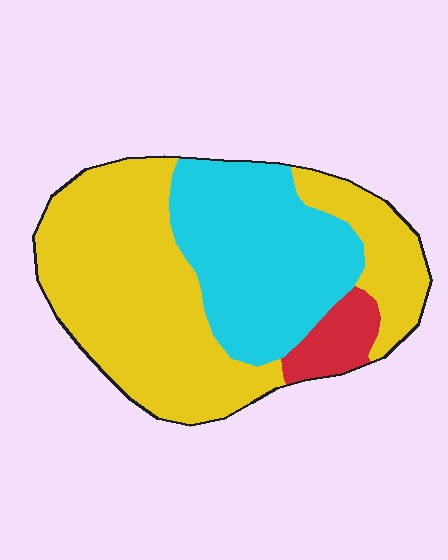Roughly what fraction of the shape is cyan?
Cyan takes up between a quarter and a half of the shape.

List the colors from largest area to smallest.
From largest to smallest: yellow, cyan, red.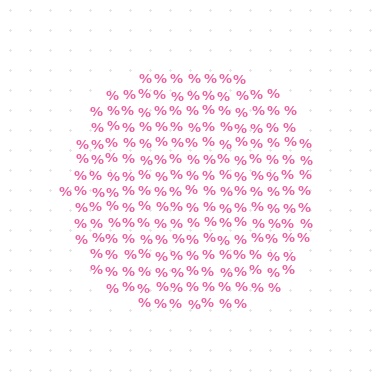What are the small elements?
The small elements are percent signs.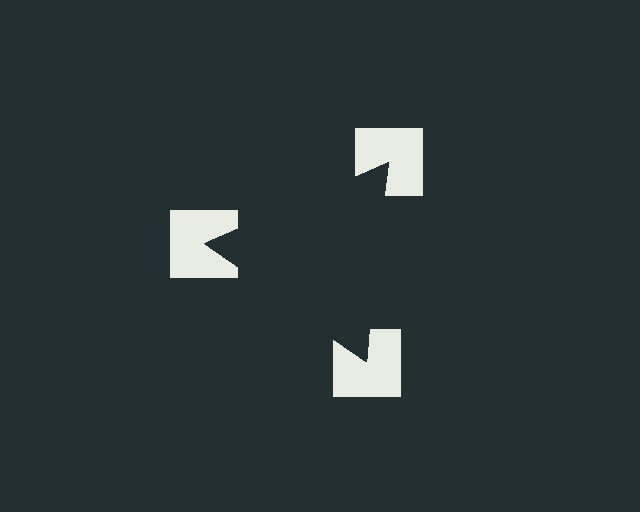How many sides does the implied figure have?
3 sides.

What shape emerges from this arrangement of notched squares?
An illusory triangle — its edges are inferred from the aligned wedge cuts in the notched squares, not physically drawn.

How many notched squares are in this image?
There are 3 — one at each vertex of the illusory triangle.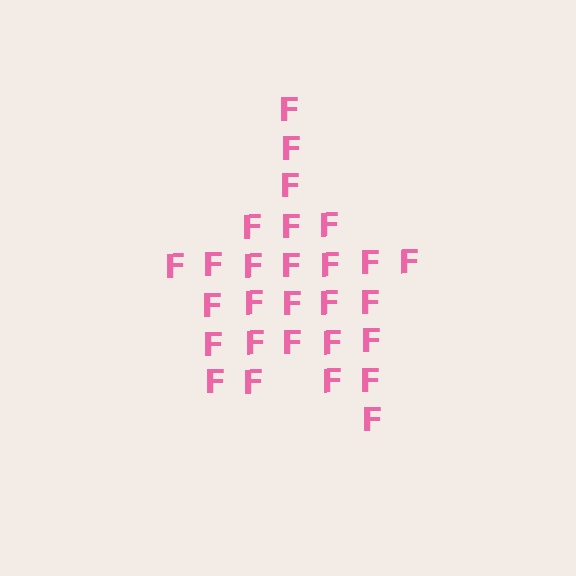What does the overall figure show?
The overall figure shows a star.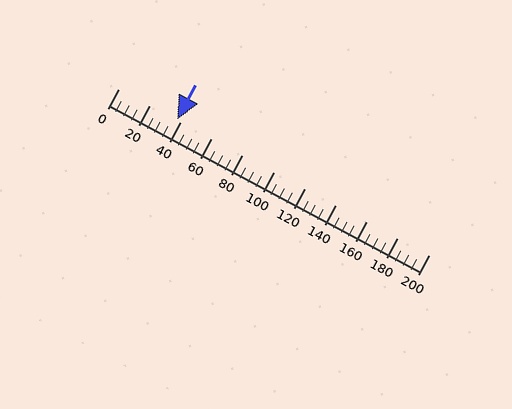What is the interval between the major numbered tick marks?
The major tick marks are spaced 20 units apart.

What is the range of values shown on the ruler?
The ruler shows values from 0 to 200.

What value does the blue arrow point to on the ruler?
The blue arrow points to approximately 38.